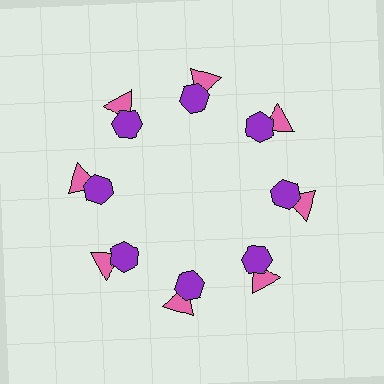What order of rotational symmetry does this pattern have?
This pattern has 8-fold rotational symmetry.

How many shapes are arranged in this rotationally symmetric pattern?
There are 16 shapes, arranged in 8 groups of 2.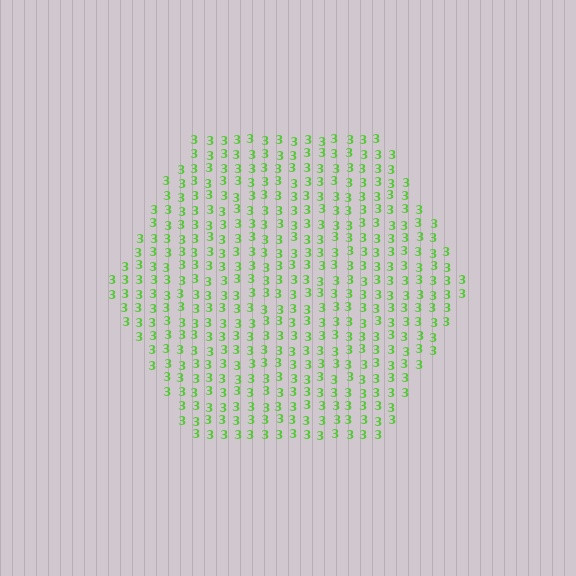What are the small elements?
The small elements are digit 3's.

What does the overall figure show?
The overall figure shows a hexagon.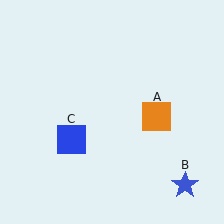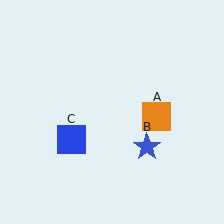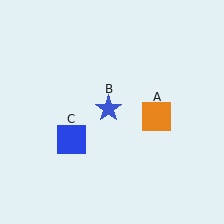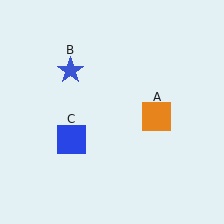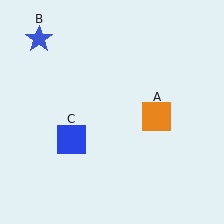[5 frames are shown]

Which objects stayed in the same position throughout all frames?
Orange square (object A) and blue square (object C) remained stationary.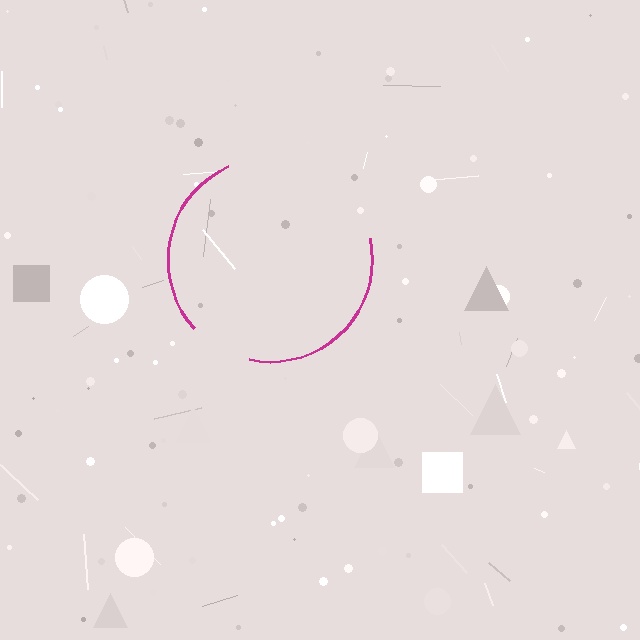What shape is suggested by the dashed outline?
The dashed outline suggests a circle.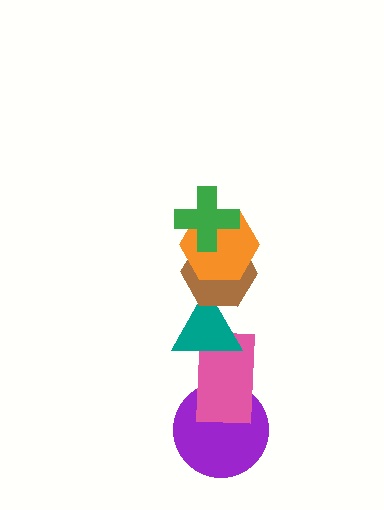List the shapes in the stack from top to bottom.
From top to bottom: the green cross, the orange hexagon, the brown hexagon, the teal triangle, the pink rectangle, the purple circle.